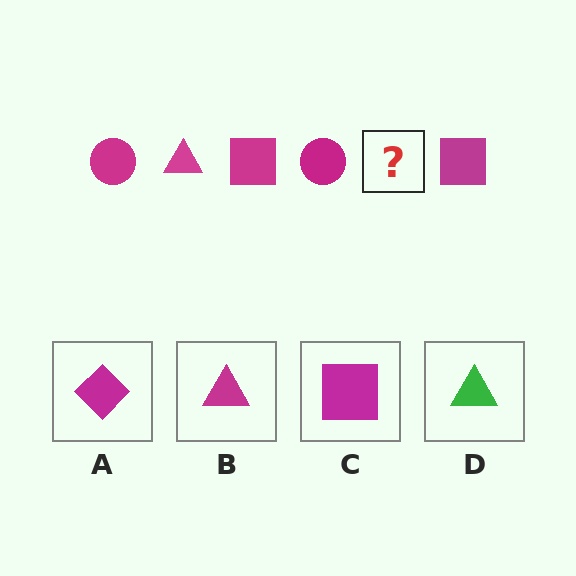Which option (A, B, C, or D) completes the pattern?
B.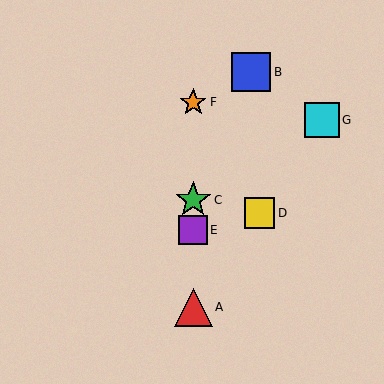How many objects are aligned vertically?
4 objects (A, C, E, F) are aligned vertically.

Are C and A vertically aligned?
Yes, both are at x≈193.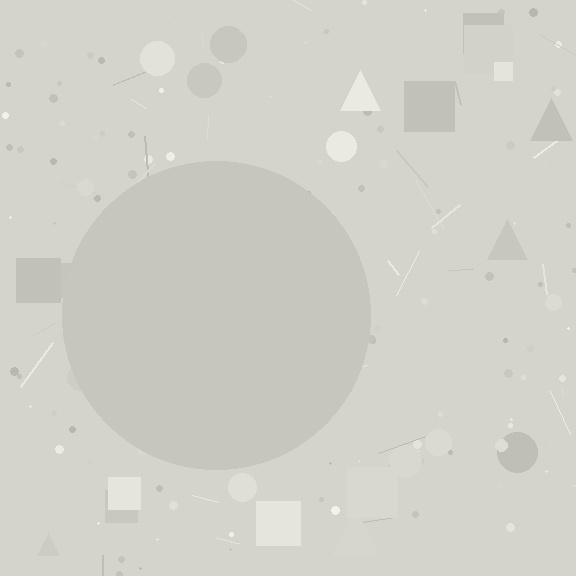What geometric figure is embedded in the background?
A circle is embedded in the background.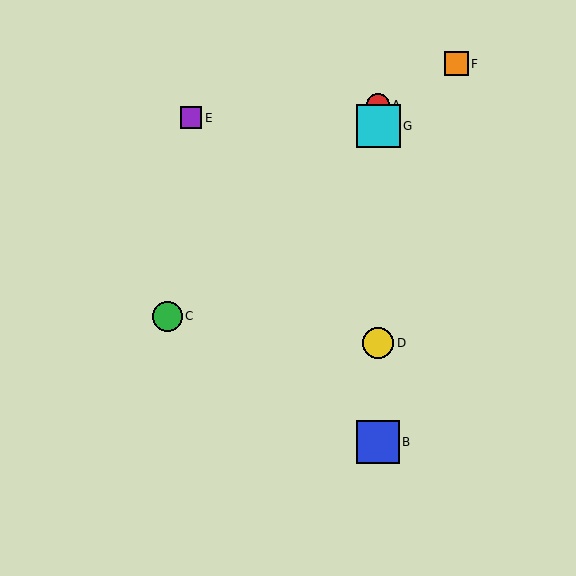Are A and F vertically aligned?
No, A is at x≈378 and F is at x≈456.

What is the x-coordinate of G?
Object G is at x≈378.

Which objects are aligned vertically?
Objects A, B, D, G are aligned vertically.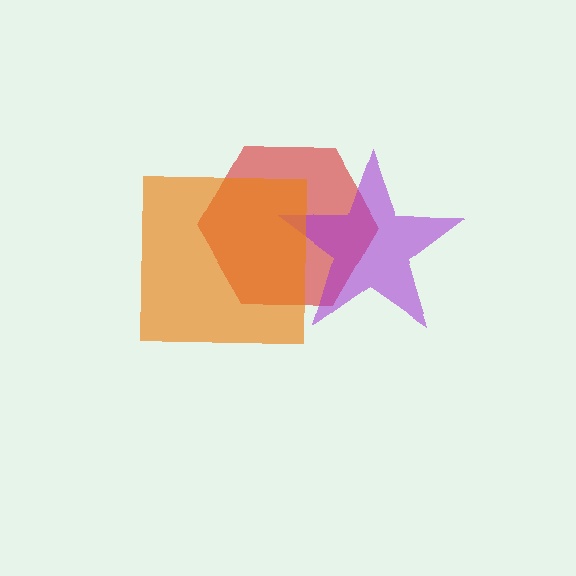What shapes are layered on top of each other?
The layered shapes are: a red hexagon, a purple star, an orange square.